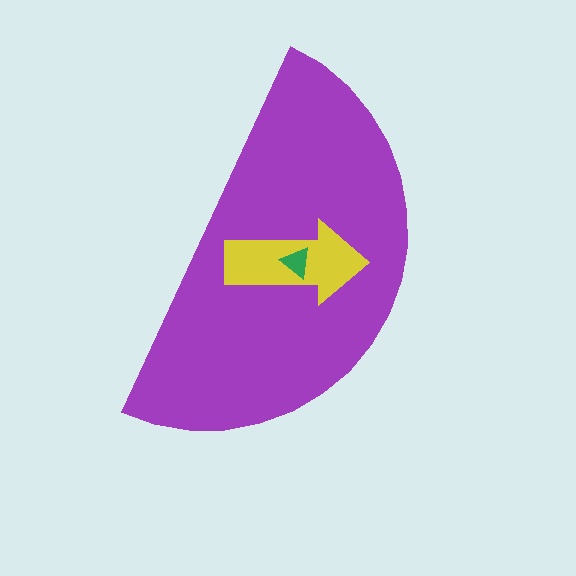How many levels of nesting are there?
3.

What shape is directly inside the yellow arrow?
The green triangle.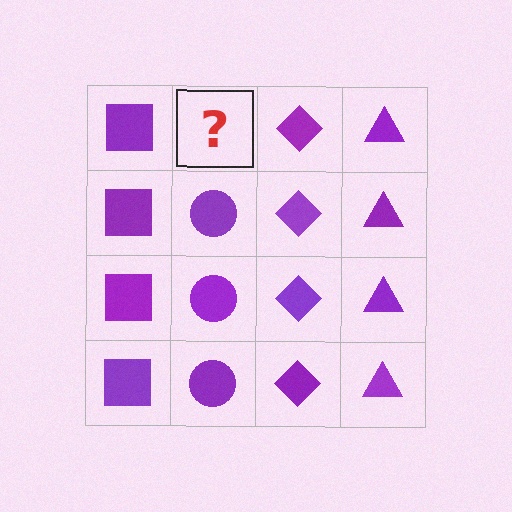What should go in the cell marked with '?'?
The missing cell should contain a purple circle.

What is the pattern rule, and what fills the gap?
The rule is that each column has a consistent shape. The gap should be filled with a purple circle.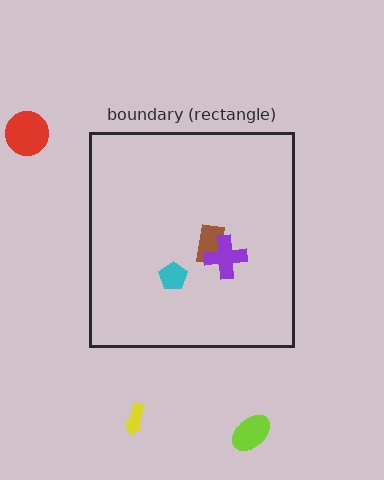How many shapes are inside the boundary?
3 inside, 3 outside.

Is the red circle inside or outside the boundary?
Outside.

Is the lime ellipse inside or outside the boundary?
Outside.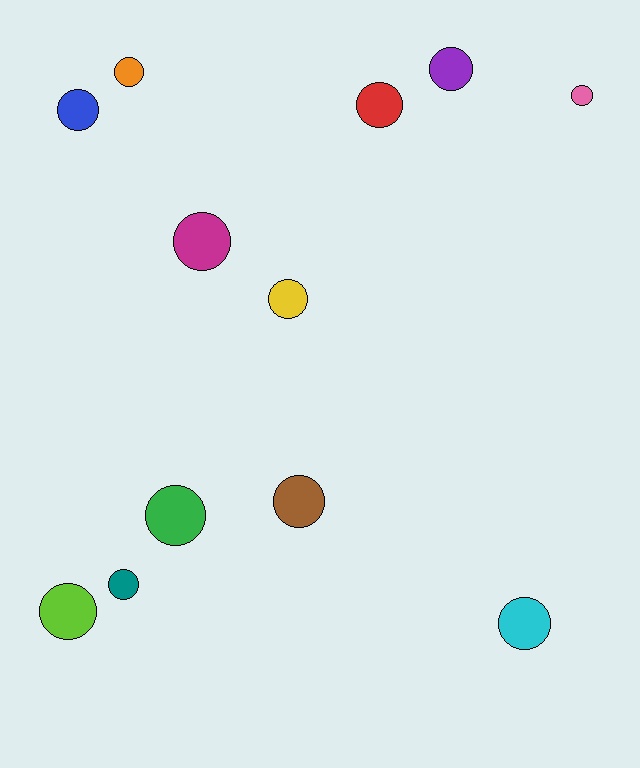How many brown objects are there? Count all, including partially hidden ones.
There is 1 brown object.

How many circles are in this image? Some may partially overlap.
There are 12 circles.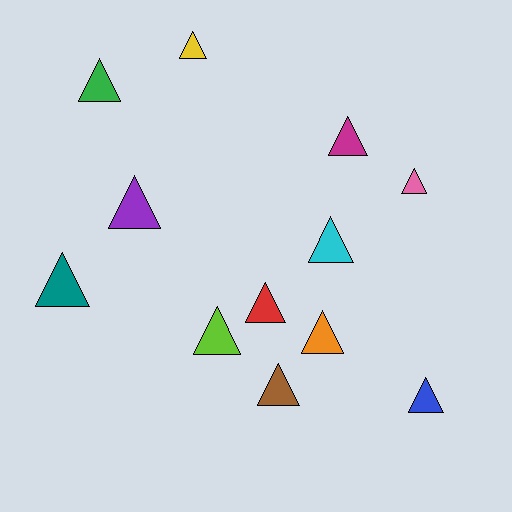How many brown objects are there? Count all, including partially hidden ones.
There is 1 brown object.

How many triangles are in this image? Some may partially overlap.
There are 12 triangles.